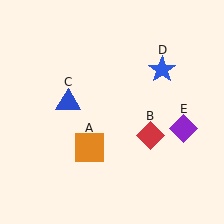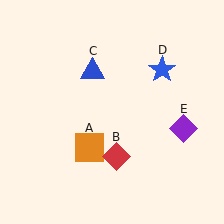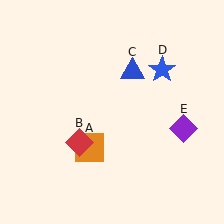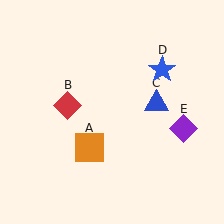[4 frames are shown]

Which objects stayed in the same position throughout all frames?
Orange square (object A) and blue star (object D) and purple diamond (object E) remained stationary.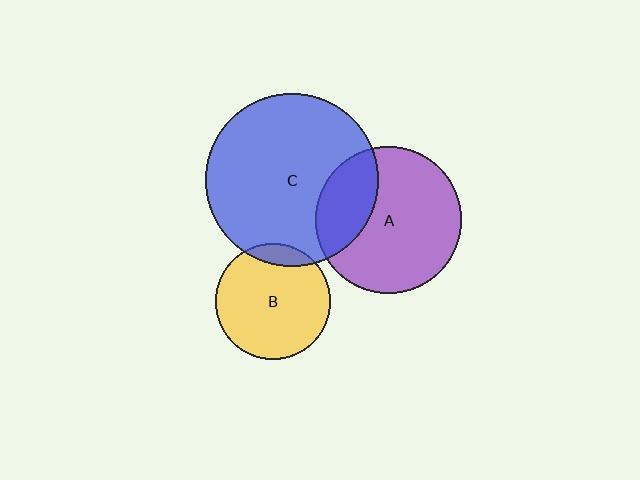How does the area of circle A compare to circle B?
Approximately 1.6 times.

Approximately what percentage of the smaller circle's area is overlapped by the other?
Approximately 25%.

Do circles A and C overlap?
Yes.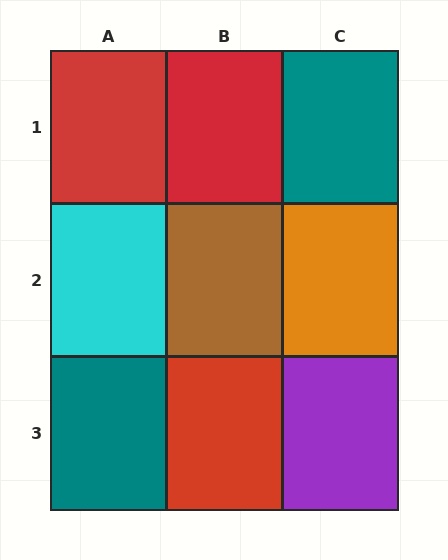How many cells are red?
3 cells are red.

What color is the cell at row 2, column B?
Brown.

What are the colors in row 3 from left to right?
Teal, red, purple.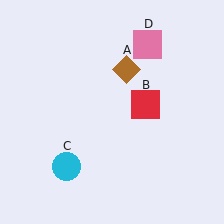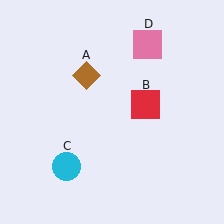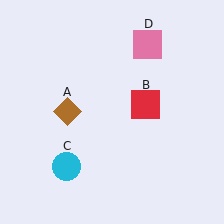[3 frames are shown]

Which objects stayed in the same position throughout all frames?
Red square (object B) and cyan circle (object C) and pink square (object D) remained stationary.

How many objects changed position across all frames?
1 object changed position: brown diamond (object A).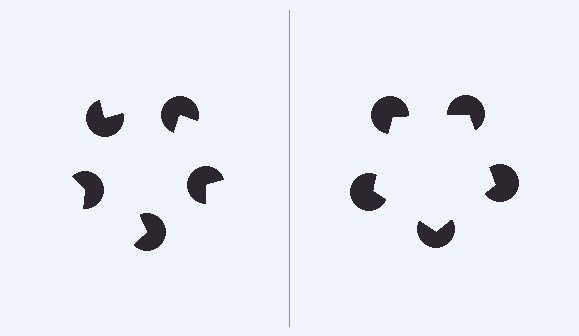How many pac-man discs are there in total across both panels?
10 — 5 on each side.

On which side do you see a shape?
An illusory pentagon appears on the right side. On the left side the wedge cuts are rotated, so no coherent shape forms.